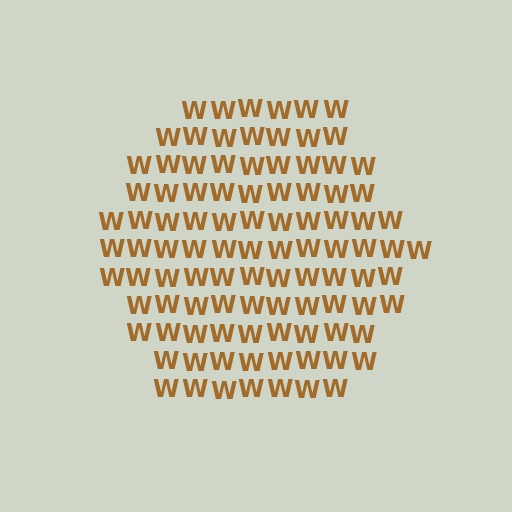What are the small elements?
The small elements are letter W's.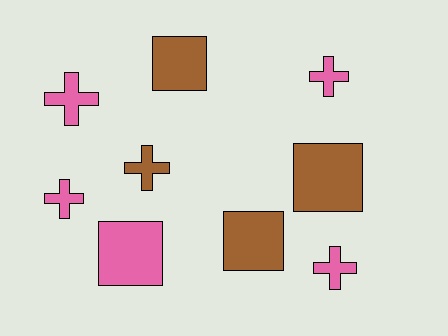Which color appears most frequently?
Pink, with 5 objects.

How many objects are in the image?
There are 9 objects.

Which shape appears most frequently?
Cross, with 5 objects.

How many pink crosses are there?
There are 4 pink crosses.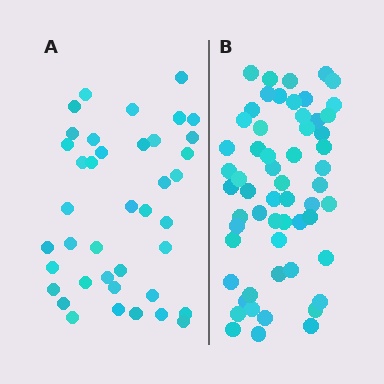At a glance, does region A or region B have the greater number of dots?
Region B (the right region) has more dots.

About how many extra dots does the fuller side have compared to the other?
Region B has approximately 20 more dots than region A.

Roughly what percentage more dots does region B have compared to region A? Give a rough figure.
About 45% more.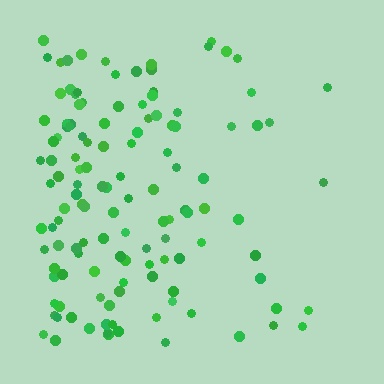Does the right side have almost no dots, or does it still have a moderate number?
Still a moderate number, just noticeably fewer than the left.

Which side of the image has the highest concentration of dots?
The left.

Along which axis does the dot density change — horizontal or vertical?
Horizontal.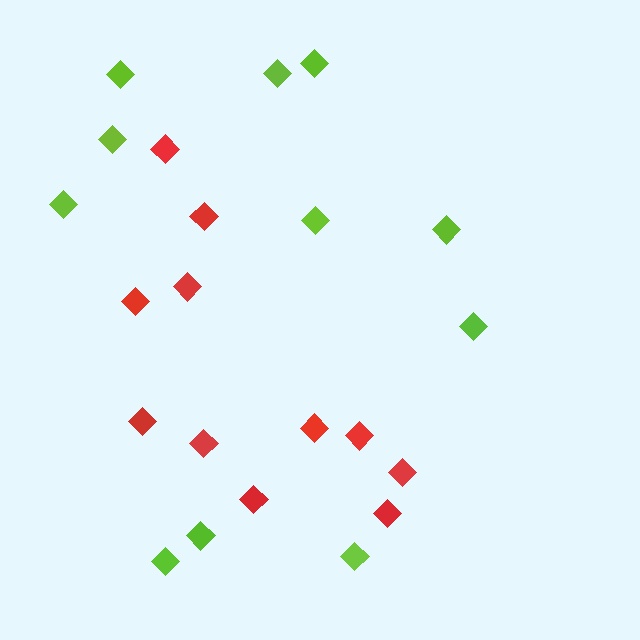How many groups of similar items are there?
There are 2 groups: one group of lime diamonds (11) and one group of red diamonds (11).